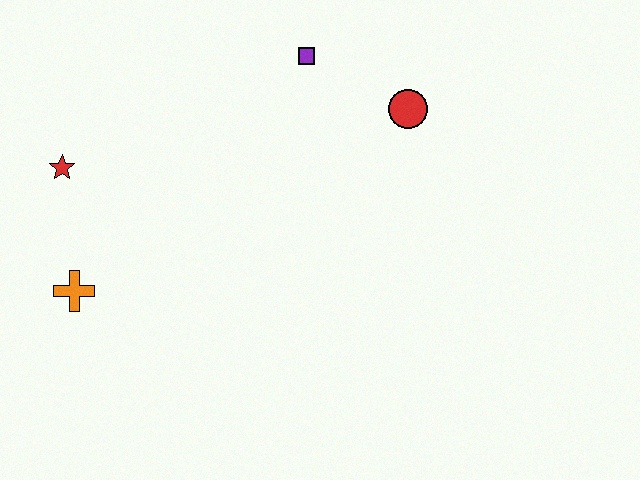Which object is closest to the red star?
The orange cross is closest to the red star.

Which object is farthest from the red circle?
The orange cross is farthest from the red circle.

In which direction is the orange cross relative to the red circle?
The orange cross is to the left of the red circle.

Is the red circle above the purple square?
No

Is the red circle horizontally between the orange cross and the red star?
No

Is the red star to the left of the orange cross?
Yes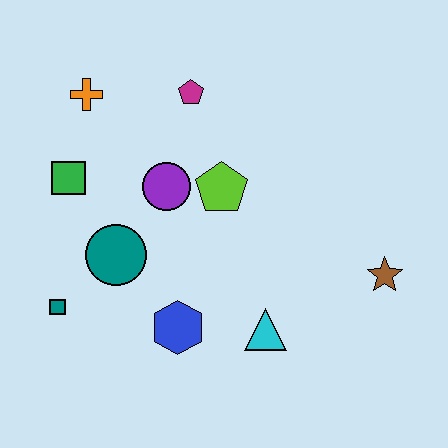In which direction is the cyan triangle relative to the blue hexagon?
The cyan triangle is to the right of the blue hexagon.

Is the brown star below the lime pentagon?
Yes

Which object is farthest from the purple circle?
The brown star is farthest from the purple circle.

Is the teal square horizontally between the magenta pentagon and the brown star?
No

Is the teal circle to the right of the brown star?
No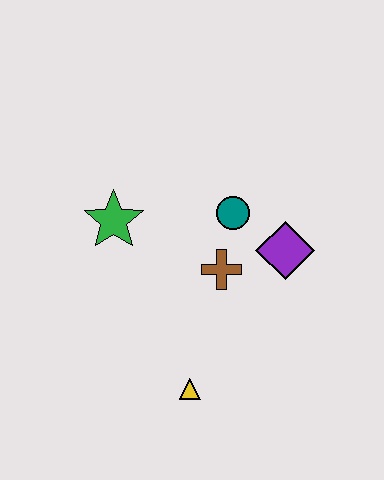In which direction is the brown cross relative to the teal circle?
The brown cross is below the teal circle.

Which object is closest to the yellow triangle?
The brown cross is closest to the yellow triangle.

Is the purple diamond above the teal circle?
No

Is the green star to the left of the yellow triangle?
Yes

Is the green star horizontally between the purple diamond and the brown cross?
No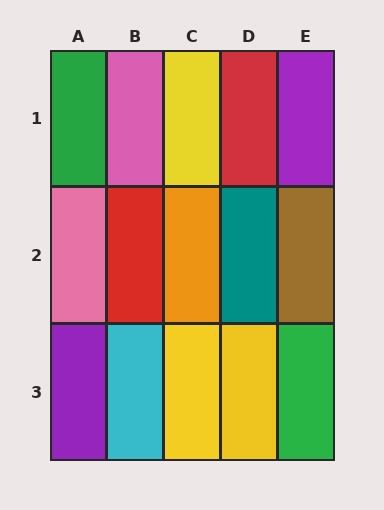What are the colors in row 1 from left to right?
Green, pink, yellow, red, purple.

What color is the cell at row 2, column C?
Orange.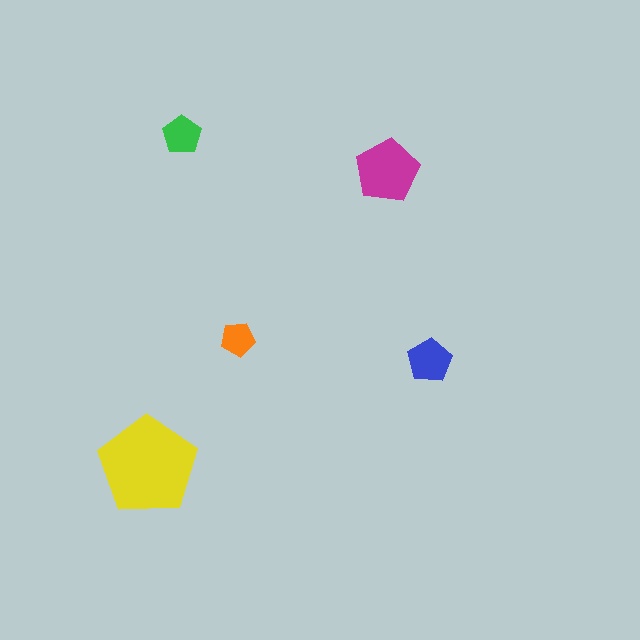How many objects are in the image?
There are 5 objects in the image.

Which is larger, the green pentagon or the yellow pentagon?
The yellow one.